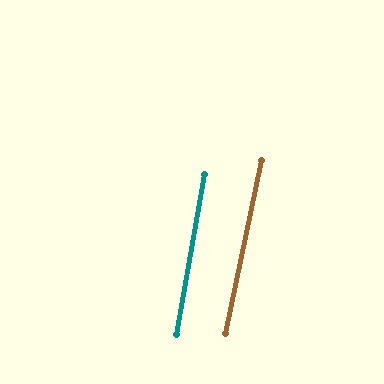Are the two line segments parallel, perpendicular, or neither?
Parallel — their directions differ by only 1.6°.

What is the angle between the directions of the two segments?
Approximately 2 degrees.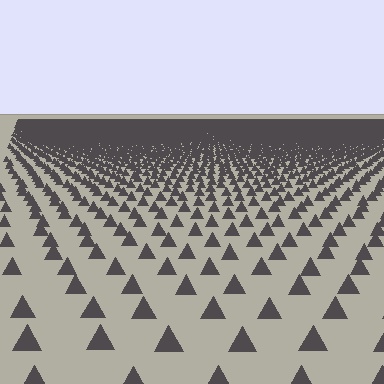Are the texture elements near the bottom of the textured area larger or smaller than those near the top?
Larger. Near the bottom, elements are closer to the viewer and appear at a bigger on-screen size.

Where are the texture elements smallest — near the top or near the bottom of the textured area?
Near the top.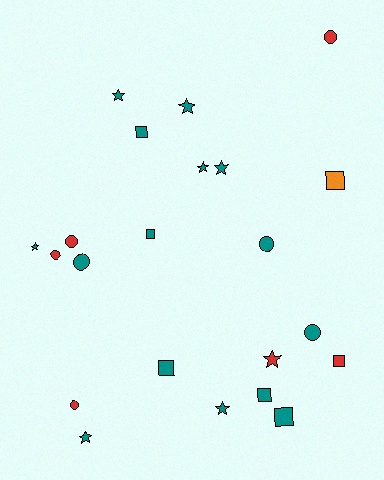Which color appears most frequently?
Teal, with 15 objects.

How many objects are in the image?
There are 22 objects.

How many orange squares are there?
There is 1 orange square.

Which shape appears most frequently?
Star, with 8 objects.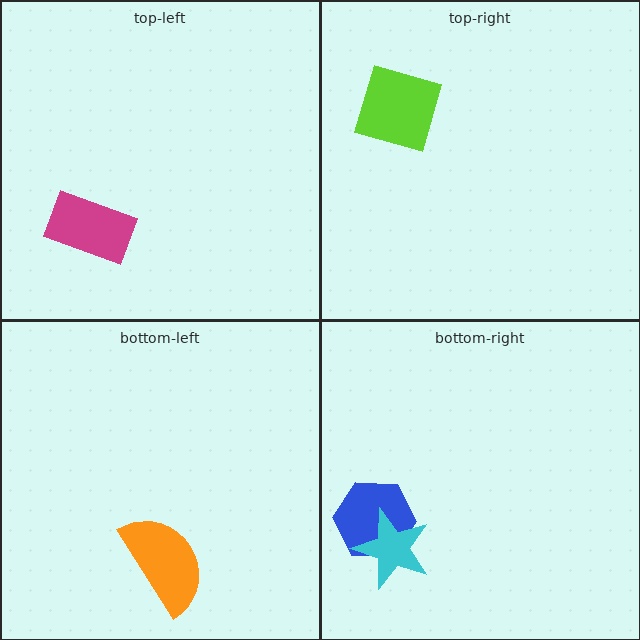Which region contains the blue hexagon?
The bottom-right region.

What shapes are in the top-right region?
The lime diamond.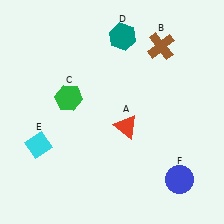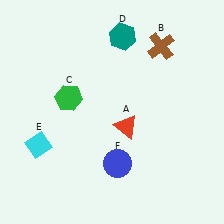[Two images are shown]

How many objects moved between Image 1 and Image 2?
1 object moved between the two images.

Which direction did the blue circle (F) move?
The blue circle (F) moved left.